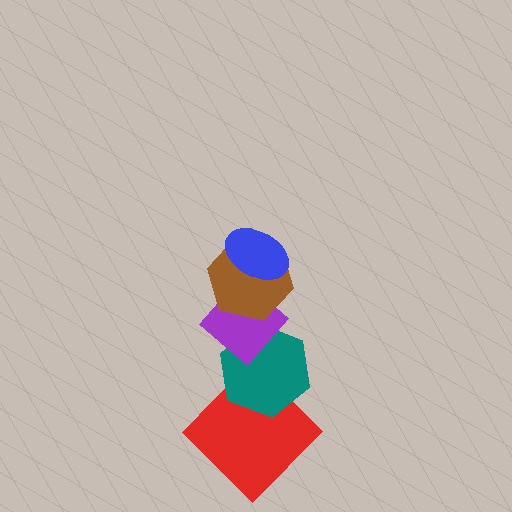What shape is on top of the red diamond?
The teal hexagon is on top of the red diamond.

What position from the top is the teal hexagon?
The teal hexagon is 4th from the top.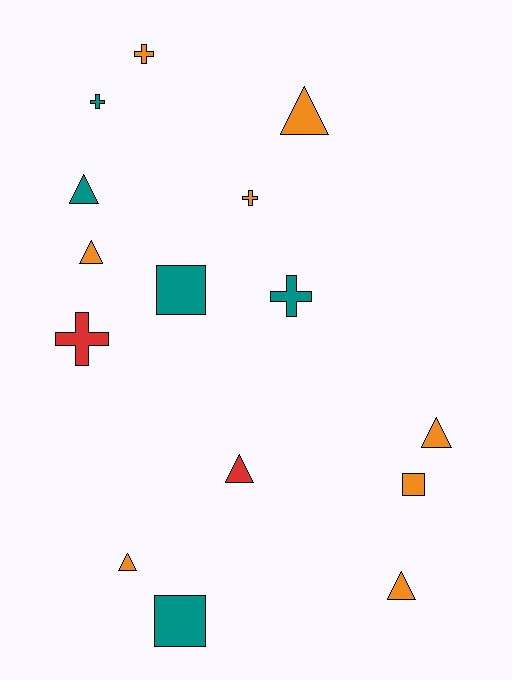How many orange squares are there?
There is 1 orange square.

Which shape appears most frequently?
Triangle, with 7 objects.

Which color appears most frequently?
Orange, with 8 objects.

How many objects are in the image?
There are 15 objects.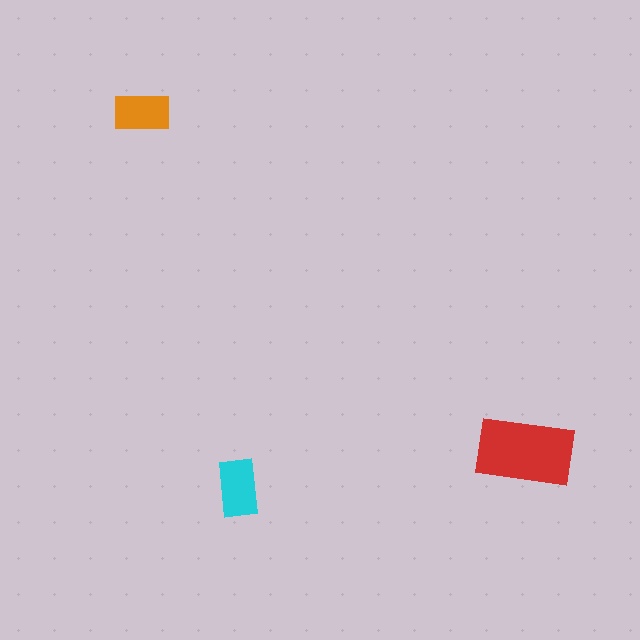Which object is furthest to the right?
The red rectangle is rightmost.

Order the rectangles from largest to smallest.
the red one, the cyan one, the orange one.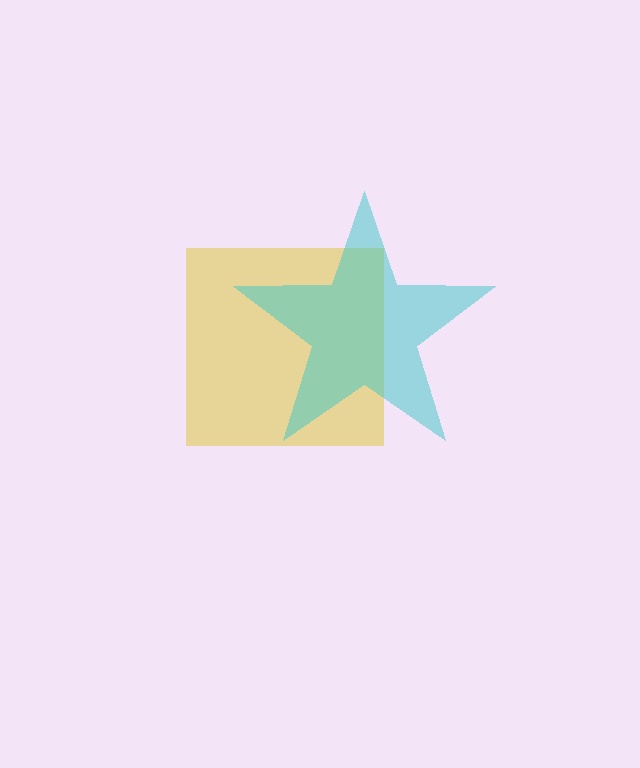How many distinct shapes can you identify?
There are 2 distinct shapes: a yellow square, a cyan star.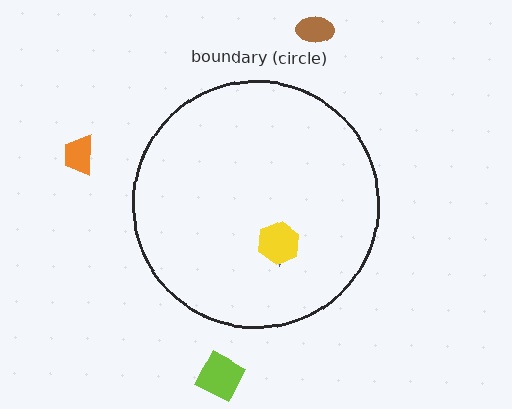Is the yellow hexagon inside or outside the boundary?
Inside.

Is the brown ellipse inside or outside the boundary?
Outside.